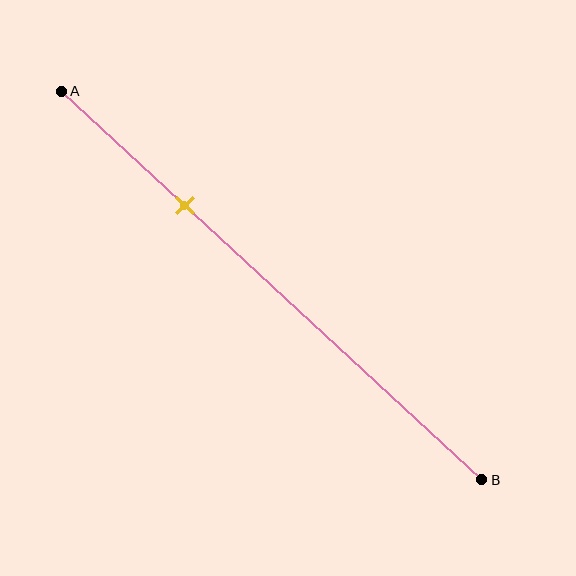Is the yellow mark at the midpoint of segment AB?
No, the mark is at about 30% from A, not at the 50% midpoint.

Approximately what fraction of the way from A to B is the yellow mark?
The yellow mark is approximately 30% of the way from A to B.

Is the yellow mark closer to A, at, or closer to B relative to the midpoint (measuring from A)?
The yellow mark is closer to point A than the midpoint of segment AB.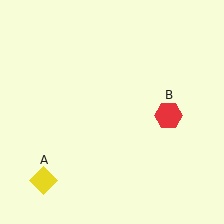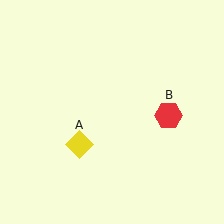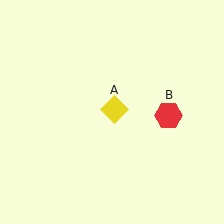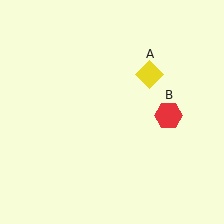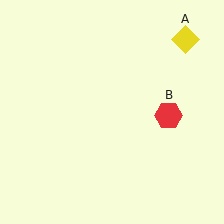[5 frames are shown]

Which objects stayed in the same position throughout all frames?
Red hexagon (object B) remained stationary.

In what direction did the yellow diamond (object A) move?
The yellow diamond (object A) moved up and to the right.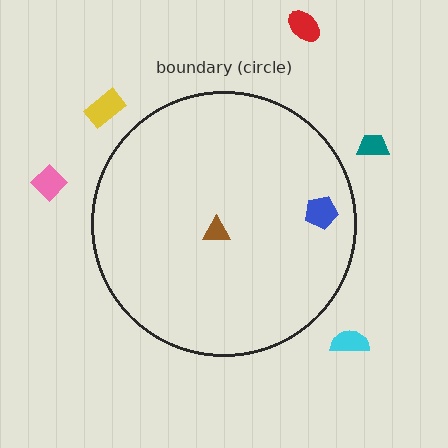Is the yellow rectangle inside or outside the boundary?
Outside.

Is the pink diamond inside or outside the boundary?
Outside.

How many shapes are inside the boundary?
2 inside, 5 outside.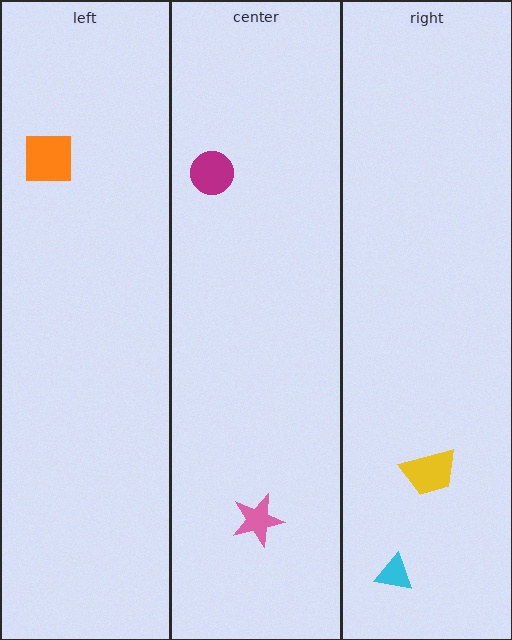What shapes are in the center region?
The pink star, the magenta circle.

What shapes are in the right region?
The yellow trapezoid, the cyan triangle.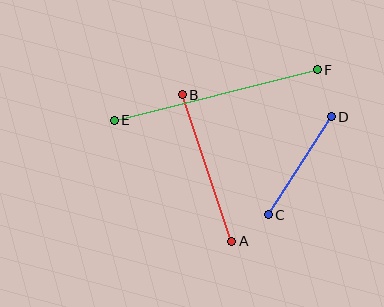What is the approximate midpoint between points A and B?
The midpoint is at approximately (207, 168) pixels.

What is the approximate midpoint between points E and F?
The midpoint is at approximately (216, 95) pixels.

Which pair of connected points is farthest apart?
Points E and F are farthest apart.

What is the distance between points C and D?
The distance is approximately 116 pixels.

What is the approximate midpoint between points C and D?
The midpoint is at approximately (300, 166) pixels.